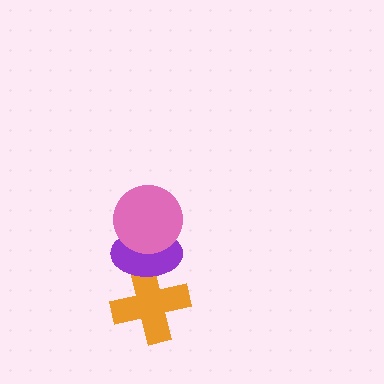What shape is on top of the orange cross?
The purple ellipse is on top of the orange cross.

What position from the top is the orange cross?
The orange cross is 3rd from the top.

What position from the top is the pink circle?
The pink circle is 1st from the top.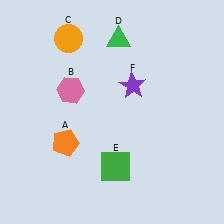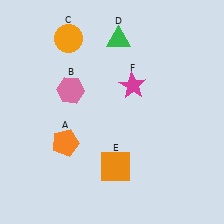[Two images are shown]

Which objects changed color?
E changed from green to orange. F changed from purple to magenta.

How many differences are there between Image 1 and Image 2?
There are 2 differences between the two images.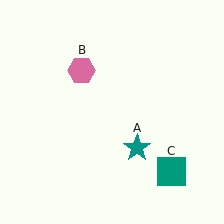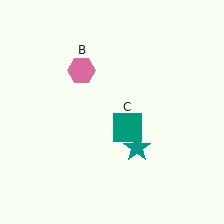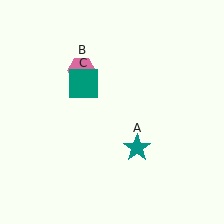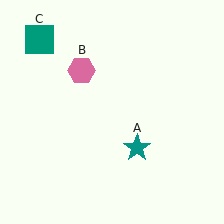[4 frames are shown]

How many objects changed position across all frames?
1 object changed position: teal square (object C).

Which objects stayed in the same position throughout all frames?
Teal star (object A) and pink hexagon (object B) remained stationary.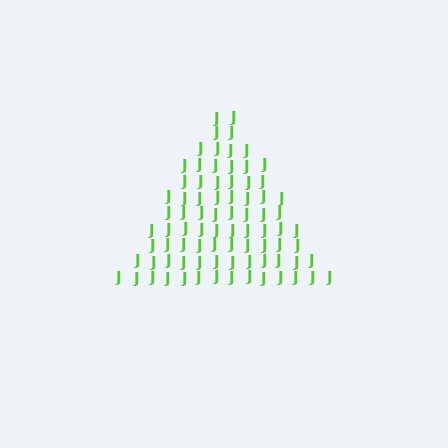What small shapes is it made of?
It is made of small letter J's.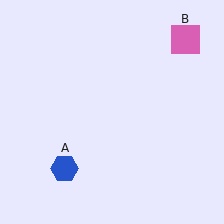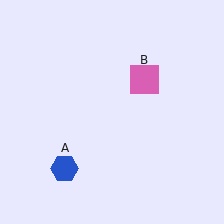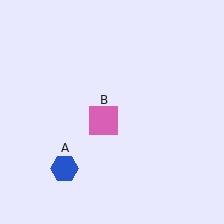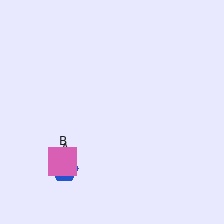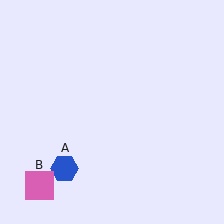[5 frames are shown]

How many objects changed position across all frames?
1 object changed position: pink square (object B).